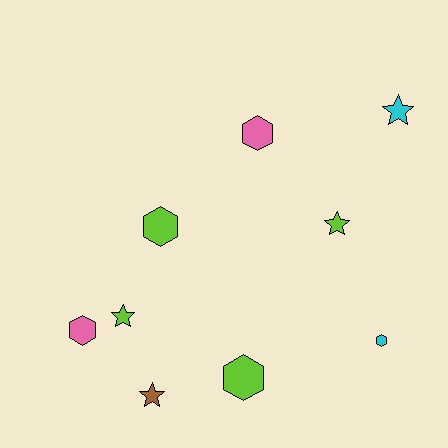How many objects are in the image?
There are 9 objects.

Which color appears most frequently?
Lime, with 4 objects.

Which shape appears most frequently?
Hexagon, with 5 objects.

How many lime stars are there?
There are 2 lime stars.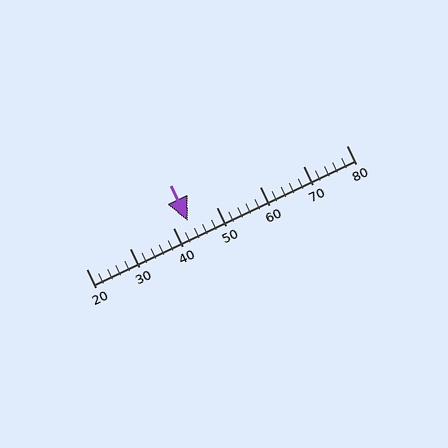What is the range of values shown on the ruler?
The ruler shows values from 20 to 80.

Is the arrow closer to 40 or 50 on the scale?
The arrow is closer to 40.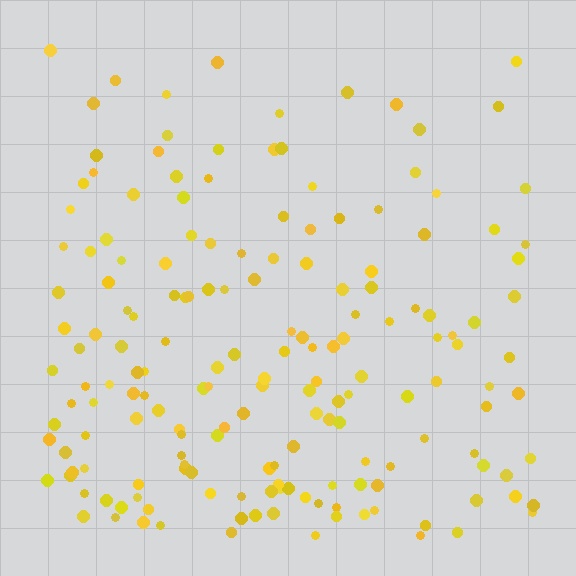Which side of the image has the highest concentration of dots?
The bottom.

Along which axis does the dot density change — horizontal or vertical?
Vertical.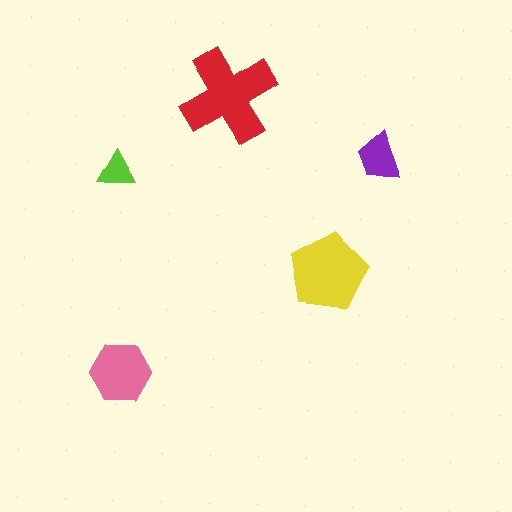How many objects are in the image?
There are 5 objects in the image.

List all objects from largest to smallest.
The red cross, the yellow pentagon, the pink hexagon, the purple trapezoid, the lime triangle.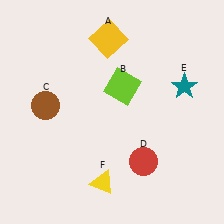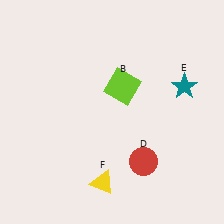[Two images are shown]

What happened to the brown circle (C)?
The brown circle (C) was removed in Image 2. It was in the top-left area of Image 1.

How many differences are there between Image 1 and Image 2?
There are 2 differences between the two images.